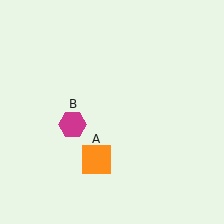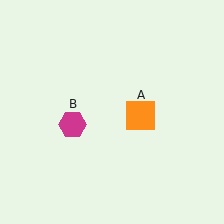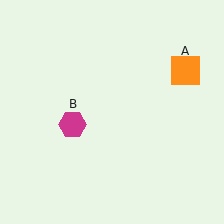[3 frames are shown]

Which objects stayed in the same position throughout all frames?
Magenta hexagon (object B) remained stationary.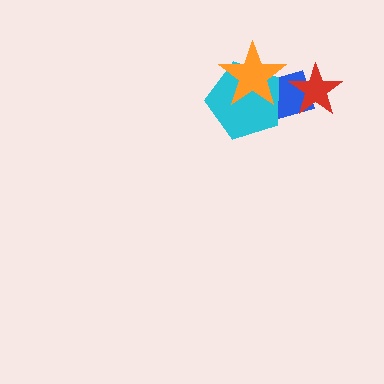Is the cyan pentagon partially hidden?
Yes, it is partially covered by another shape.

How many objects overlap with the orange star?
2 objects overlap with the orange star.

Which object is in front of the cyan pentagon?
The orange star is in front of the cyan pentagon.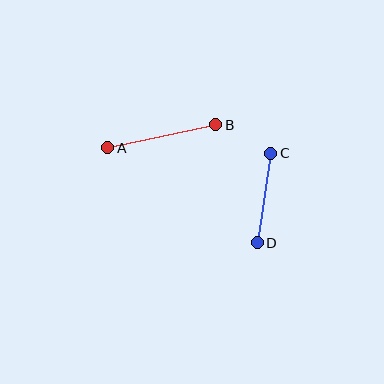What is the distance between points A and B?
The distance is approximately 111 pixels.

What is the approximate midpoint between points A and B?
The midpoint is at approximately (162, 136) pixels.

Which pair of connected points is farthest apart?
Points A and B are farthest apart.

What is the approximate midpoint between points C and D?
The midpoint is at approximately (264, 198) pixels.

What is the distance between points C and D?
The distance is approximately 90 pixels.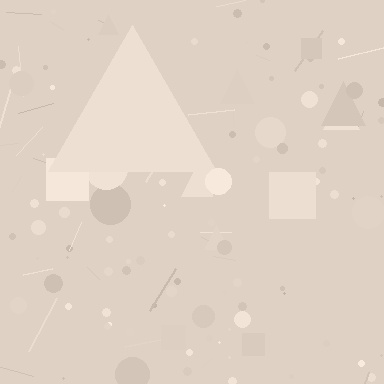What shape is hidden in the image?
A triangle is hidden in the image.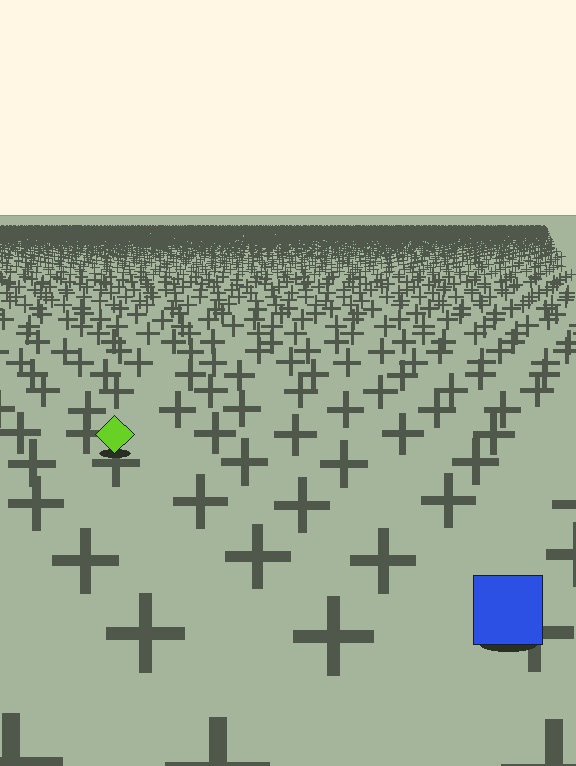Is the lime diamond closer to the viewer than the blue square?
No. The blue square is closer — you can tell from the texture gradient: the ground texture is coarser near it.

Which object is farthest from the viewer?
The lime diamond is farthest from the viewer. It appears smaller and the ground texture around it is denser.